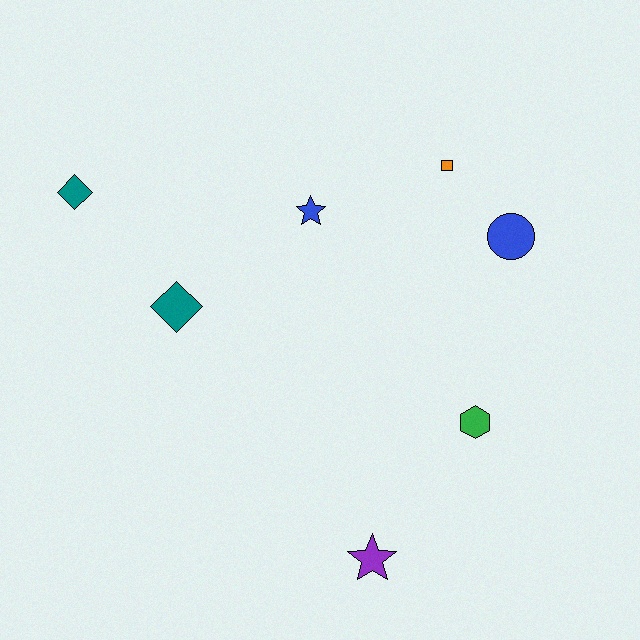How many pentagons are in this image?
There are no pentagons.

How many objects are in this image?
There are 7 objects.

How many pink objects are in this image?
There are no pink objects.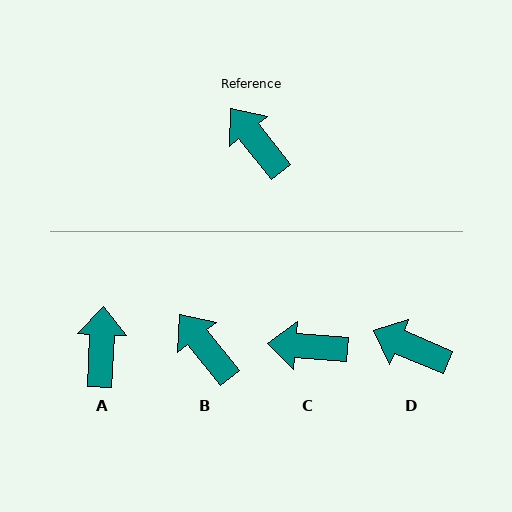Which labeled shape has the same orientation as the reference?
B.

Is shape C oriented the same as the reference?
No, it is off by about 48 degrees.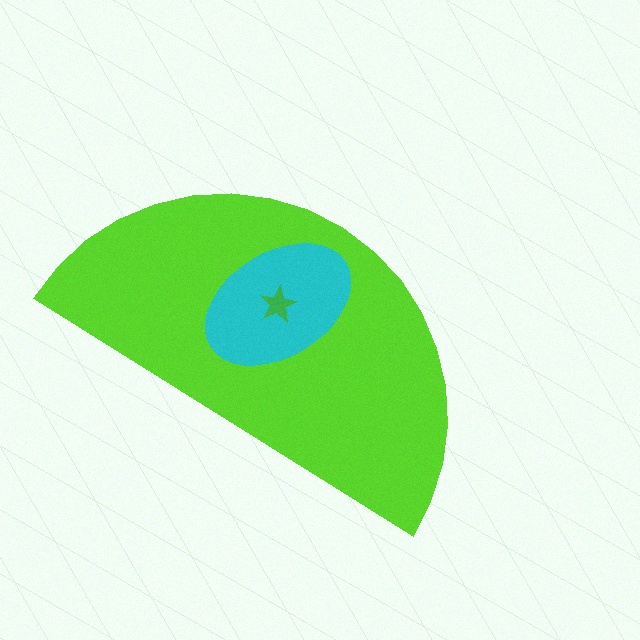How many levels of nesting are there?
3.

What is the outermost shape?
The lime semicircle.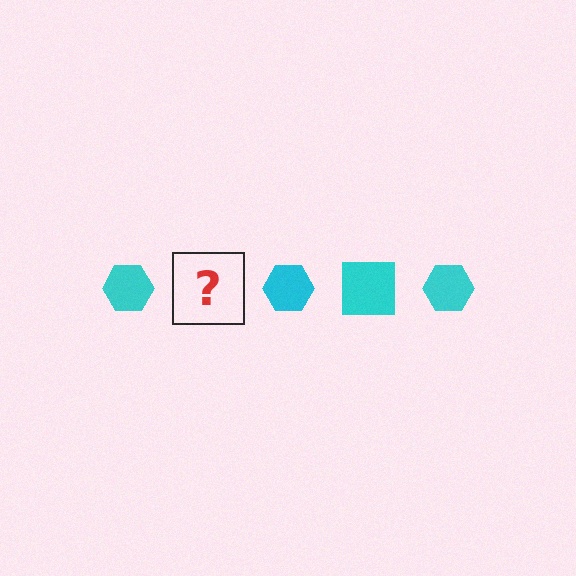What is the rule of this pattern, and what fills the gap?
The rule is that the pattern cycles through hexagon, square shapes in cyan. The gap should be filled with a cyan square.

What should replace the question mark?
The question mark should be replaced with a cyan square.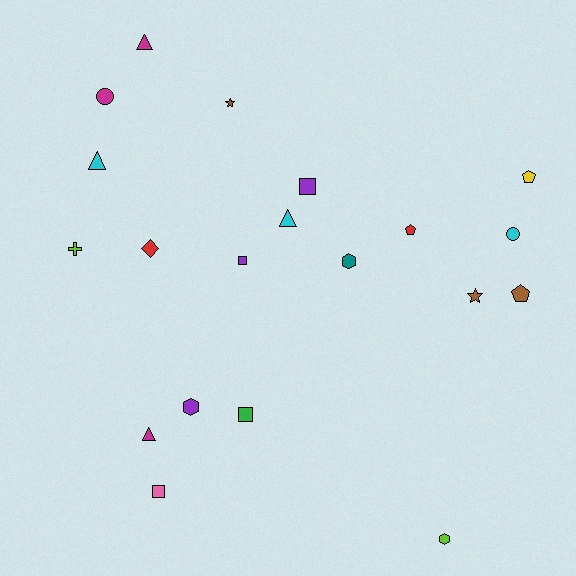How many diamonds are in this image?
There is 1 diamond.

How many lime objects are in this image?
There are 2 lime objects.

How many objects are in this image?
There are 20 objects.